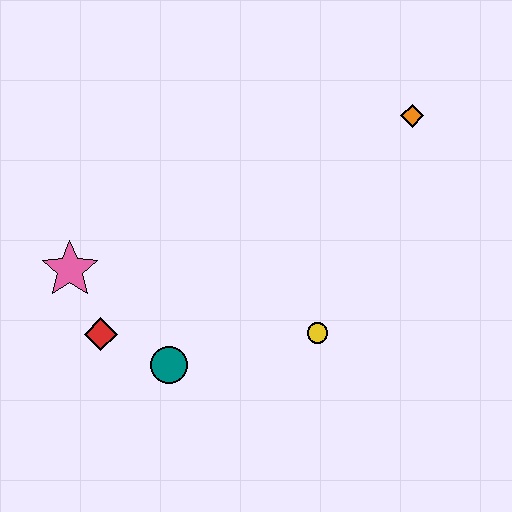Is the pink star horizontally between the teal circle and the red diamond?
No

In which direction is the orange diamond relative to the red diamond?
The orange diamond is to the right of the red diamond.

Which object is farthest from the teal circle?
The orange diamond is farthest from the teal circle.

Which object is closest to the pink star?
The red diamond is closest to the pink star.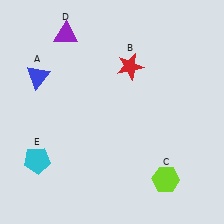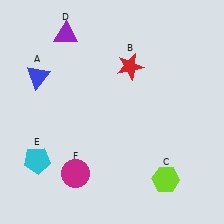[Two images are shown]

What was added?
A magenta circle (F) was added in Image 2.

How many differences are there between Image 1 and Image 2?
There is 1 difference between the two images.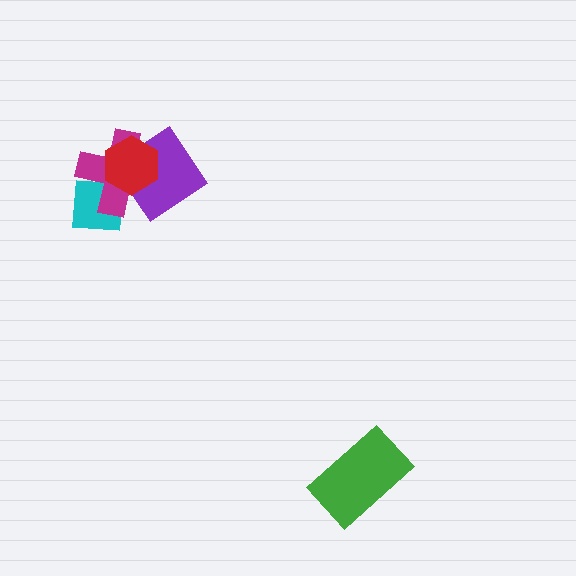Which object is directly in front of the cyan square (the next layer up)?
The magenta cross is directly in front of the cyan square.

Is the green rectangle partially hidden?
No, no other shape covers it.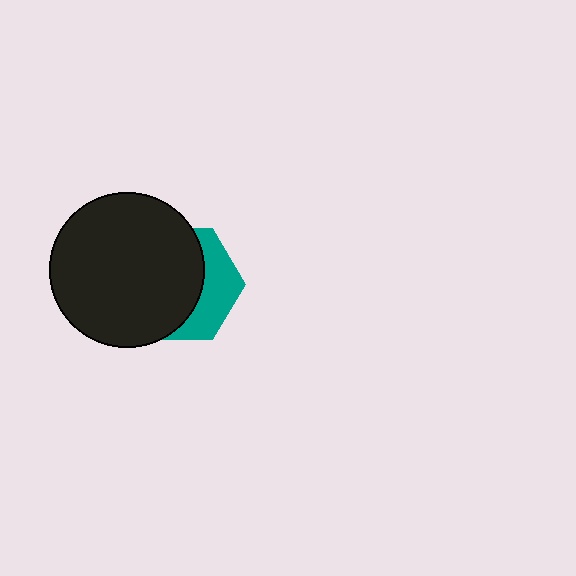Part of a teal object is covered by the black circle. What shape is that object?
It is a hexagon.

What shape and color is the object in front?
The object in front is a black circle.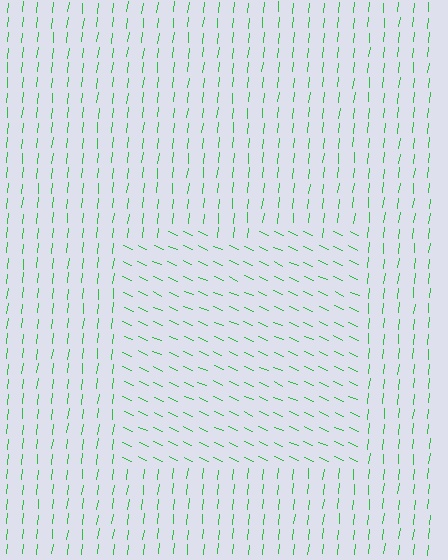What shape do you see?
I see a rectangle.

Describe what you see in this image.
The image is filled with small green line segments. A rectangle region in the image has lines oriented differently from the surrounding lines, creating a visible texture boundary.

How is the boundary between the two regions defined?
The boundary is defined purely by a change in line orientation (approximately 73 degrees difference). All lines are the same color and thickness.